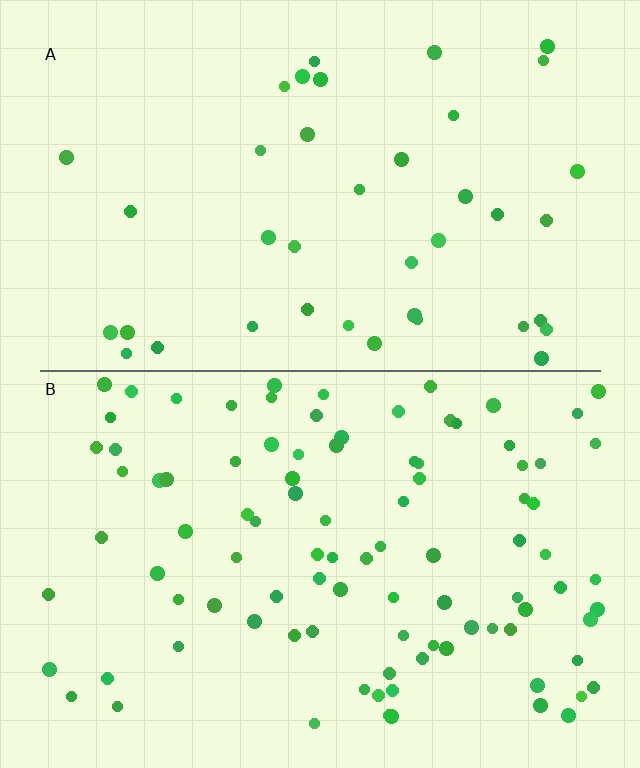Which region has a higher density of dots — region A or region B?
B (the bottom).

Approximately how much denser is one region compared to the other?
Approximately 2.4× — region B over region A.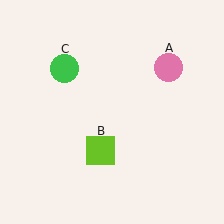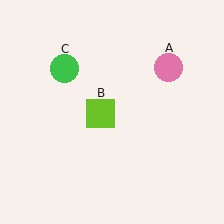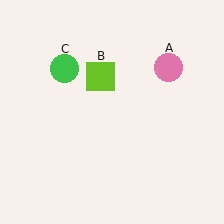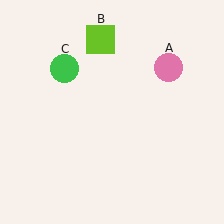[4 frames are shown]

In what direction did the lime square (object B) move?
The lime square (object B) moved up.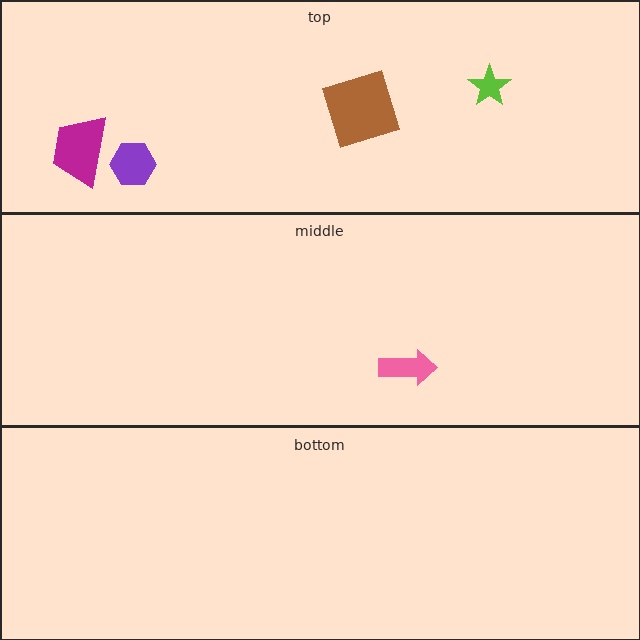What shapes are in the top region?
The purple hexagon, the brown square, the magenta trapezoid, the lime star.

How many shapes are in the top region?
4.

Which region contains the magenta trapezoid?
The top region.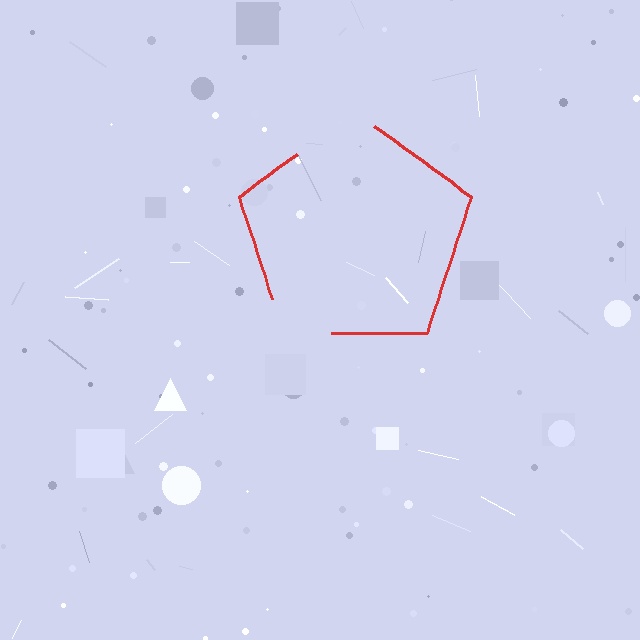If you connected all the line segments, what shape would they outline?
They would outline a pentagon.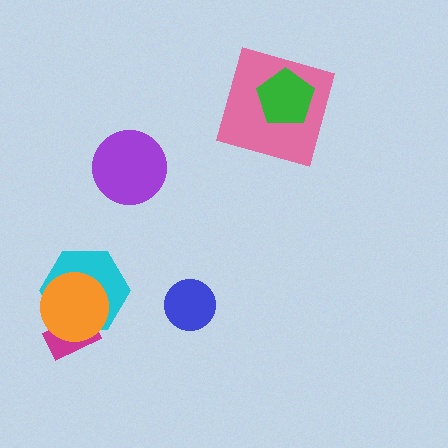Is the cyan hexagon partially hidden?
Yes, it is partially covered by another shape.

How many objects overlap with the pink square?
1 object overlaps with the pink square.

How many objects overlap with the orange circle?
2 objects overlap with the orange circle.